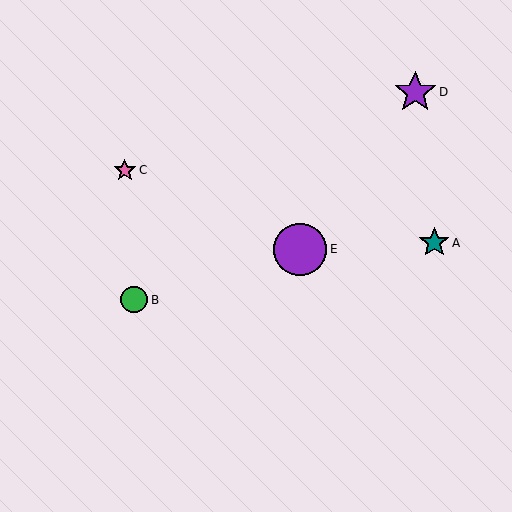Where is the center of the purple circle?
The center of the purple circle is at (300, 249).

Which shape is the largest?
The purple circle (labeled E) is the largest.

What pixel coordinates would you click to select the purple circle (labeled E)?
Click at (300, 249) to select the purple circle E.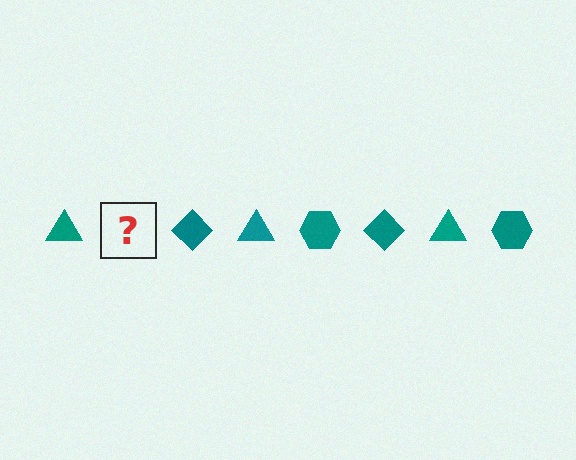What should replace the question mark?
The question mark should be replaced with a teal hexagon.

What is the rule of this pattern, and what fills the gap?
The rule is that the pattern cycles through triangle, hexagon, diamond shapes in teal. The gap should be filled with a teal hexagon.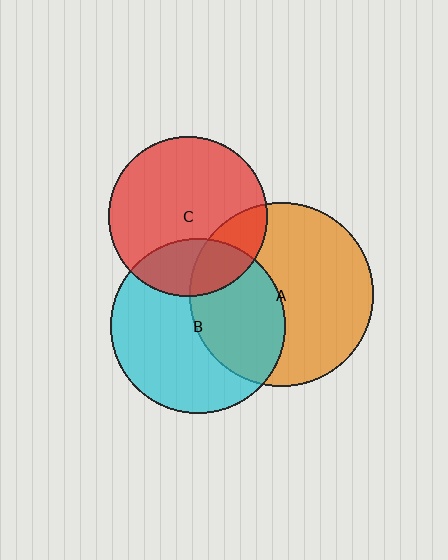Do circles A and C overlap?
Yes.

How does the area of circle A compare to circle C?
Approximately 1.3 times.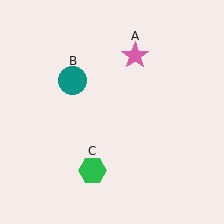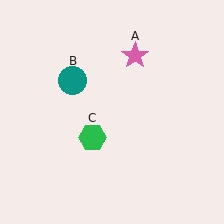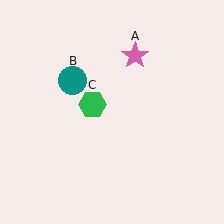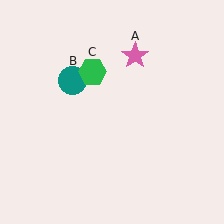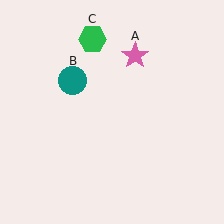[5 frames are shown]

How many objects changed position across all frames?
1 object changed position: green hexagon (object C).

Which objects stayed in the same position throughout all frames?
Pink star (object A) and teal circle (object B) remained stationary.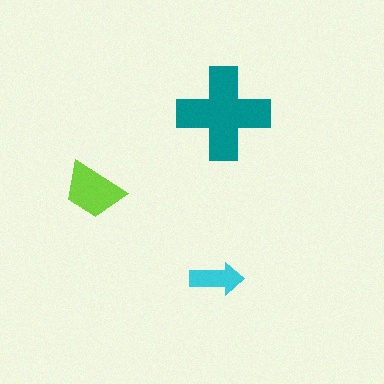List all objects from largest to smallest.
The teal cross, the lime trapezoid, the cyan arrow.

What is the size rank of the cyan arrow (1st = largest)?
3rd.